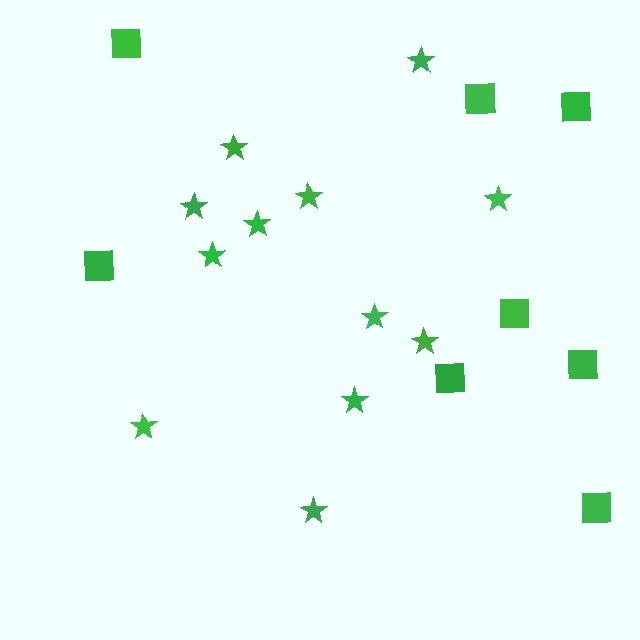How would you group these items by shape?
There are 2 groups: one group of stars (12) and one group of squares (8).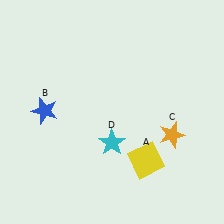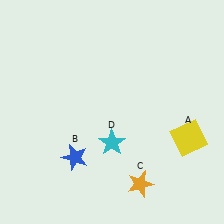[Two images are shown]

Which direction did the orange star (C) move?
The orange star (C) moved down.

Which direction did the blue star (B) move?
The blue star (B) moved down.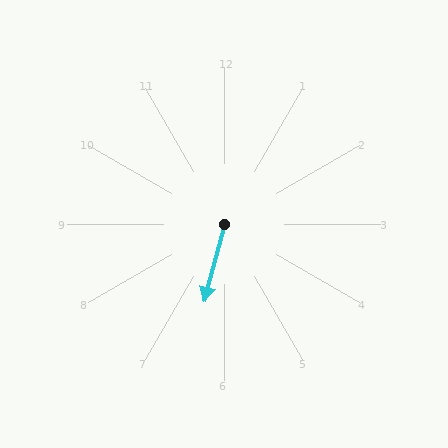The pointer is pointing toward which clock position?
Roughly 6 o'clock.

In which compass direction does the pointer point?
South.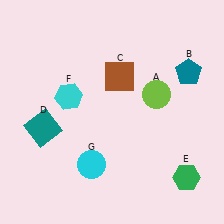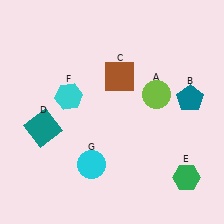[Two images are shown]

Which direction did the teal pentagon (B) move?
The teal pentagon (B) moved down.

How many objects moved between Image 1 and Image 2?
1 object moved between the two images.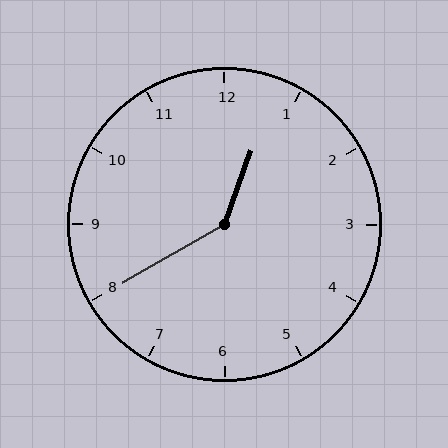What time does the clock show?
12:40.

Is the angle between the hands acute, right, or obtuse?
It is obtuse.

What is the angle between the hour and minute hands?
Approximately 140 degrees.